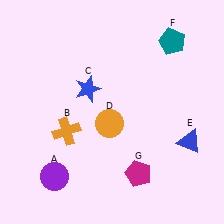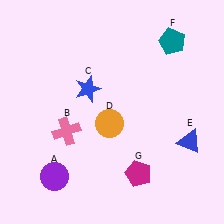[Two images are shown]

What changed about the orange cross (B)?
In Image 1, B is orange. In Image 2, it changed to pink.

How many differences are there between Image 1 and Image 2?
There is 1 difference between the two images.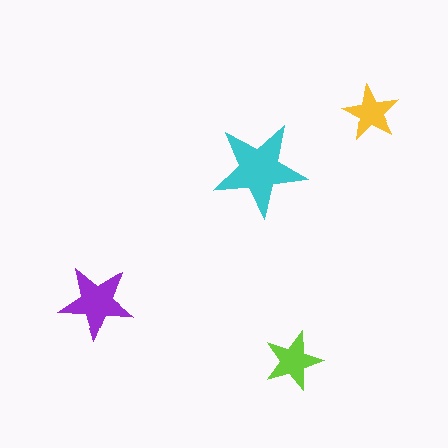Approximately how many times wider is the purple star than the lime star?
About 1.5 times wider.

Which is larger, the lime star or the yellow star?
The lime one.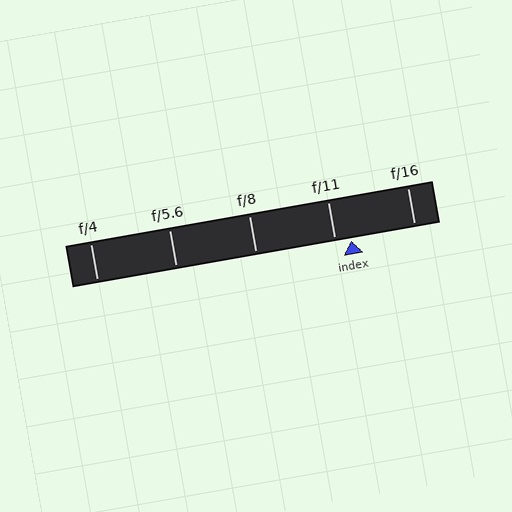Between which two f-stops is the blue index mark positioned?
The index mark is between f/11 and f/16.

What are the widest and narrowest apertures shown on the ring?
The widest aperture shown is f/4 and the narrowest is f/16.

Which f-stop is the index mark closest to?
The index mark is closest to f/11.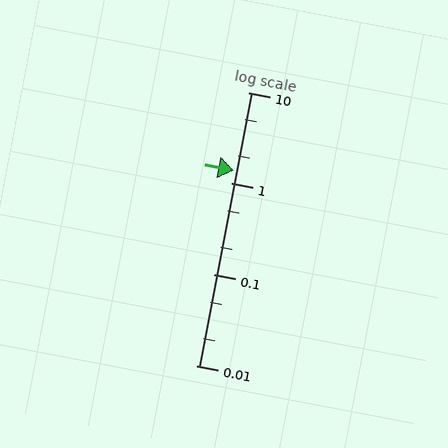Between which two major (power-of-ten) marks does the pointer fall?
The pointer is between 1 and 10.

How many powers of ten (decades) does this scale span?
The scale spans 3 decades, from 0.01 to 10.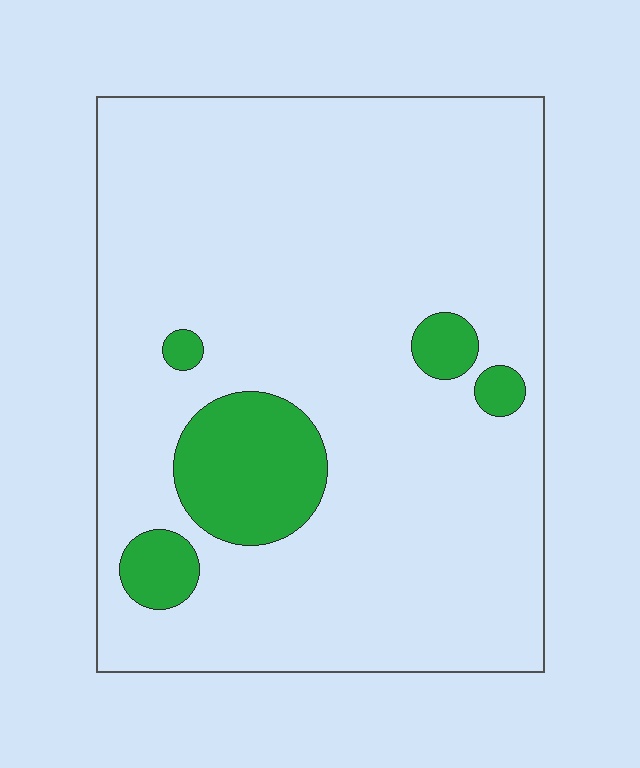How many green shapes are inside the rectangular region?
5.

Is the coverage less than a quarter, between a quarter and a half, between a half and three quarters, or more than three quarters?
Less than a quarter.